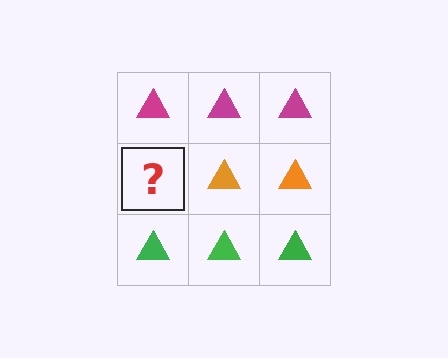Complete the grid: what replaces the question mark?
The question mark should be replaced with an orange triangle.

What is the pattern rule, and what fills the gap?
The rule is that each row has a consistent color. The gap should be filled with an orange triangle.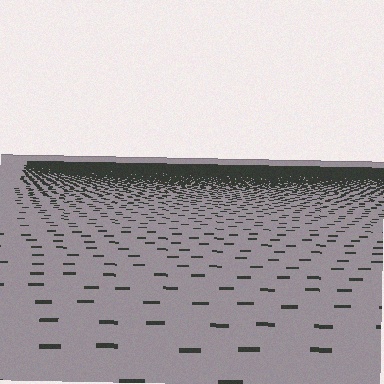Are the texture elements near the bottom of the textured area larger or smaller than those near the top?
Larger. Near the bottom, elements are closer to the viewer and appear at a bigger on-screen size.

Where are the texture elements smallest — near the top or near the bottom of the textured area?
Near the top.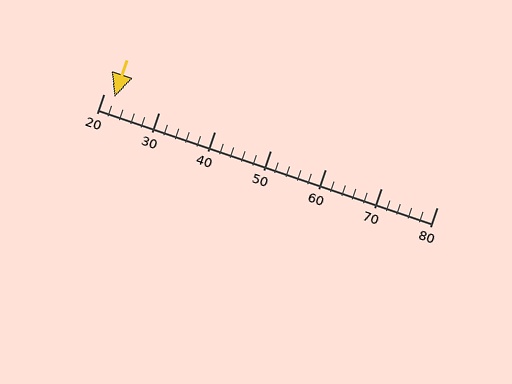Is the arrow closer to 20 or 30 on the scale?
The arrow is closer to 20.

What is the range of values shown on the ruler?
The ruler shows values from 20 to 80.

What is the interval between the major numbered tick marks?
The major tick marks are spaced 10 units apart.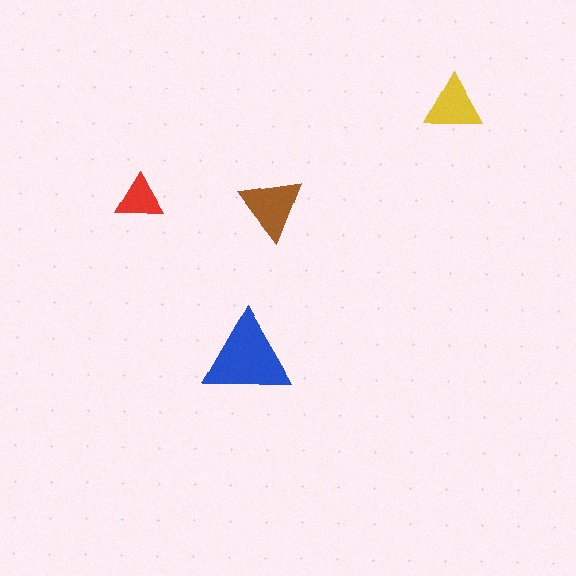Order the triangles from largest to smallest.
the blue one, the brown one, the yellow one, the red one.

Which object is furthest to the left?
The red triangle is leftmost.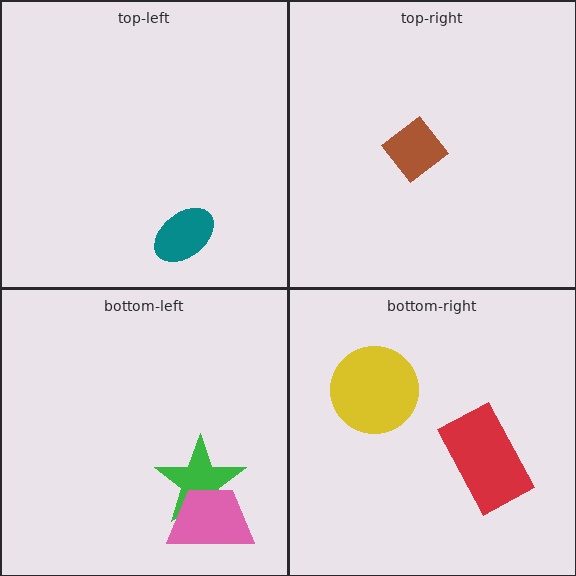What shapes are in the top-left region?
The teal ellipse.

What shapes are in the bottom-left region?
The green star, the pink trapezoid.